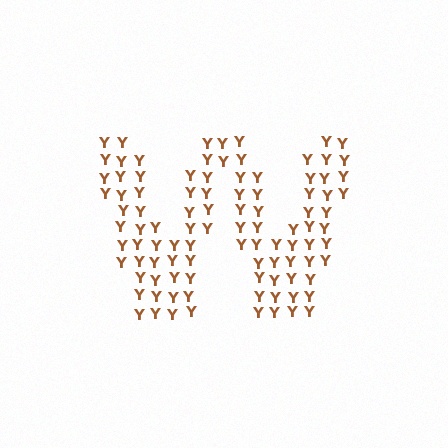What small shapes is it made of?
It is made of small letter Y's.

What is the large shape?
The large shape is the letter W.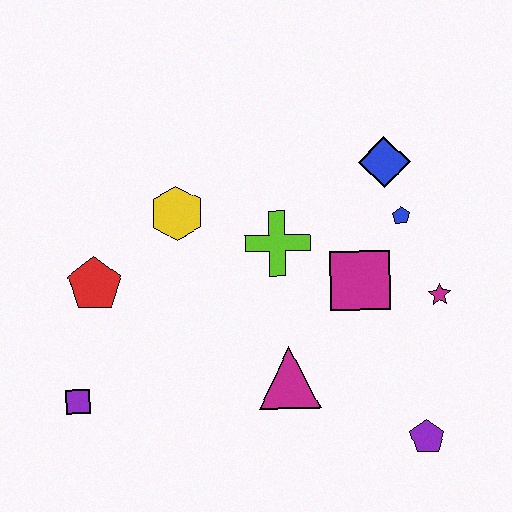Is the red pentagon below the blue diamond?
Yes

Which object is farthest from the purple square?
The blue diamond is farthest from the purple square.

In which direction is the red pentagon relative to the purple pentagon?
The red pentagon is to the left of the purple pentagon.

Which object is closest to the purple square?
The red pentagon is closest to the purple square.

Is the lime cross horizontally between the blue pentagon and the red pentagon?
Yes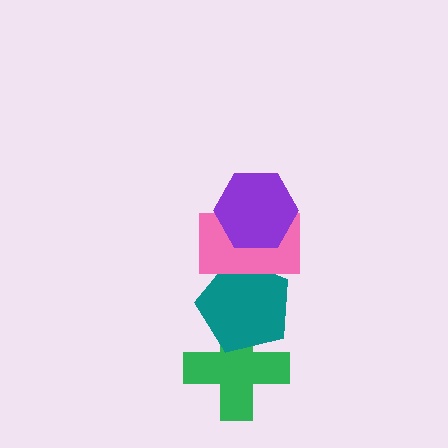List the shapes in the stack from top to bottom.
From top to bottom: the purple hexagon, the pink rectangle, the teal pentagon, the green cross.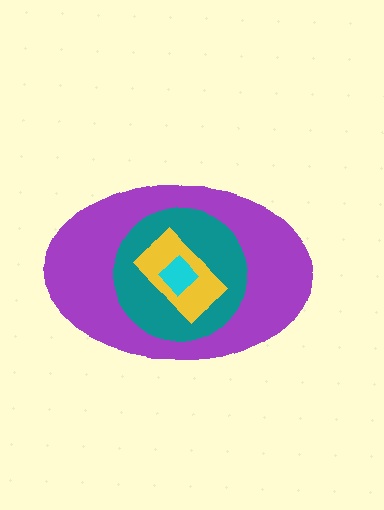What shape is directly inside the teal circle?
The yellow rectangle.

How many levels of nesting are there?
4.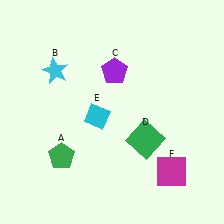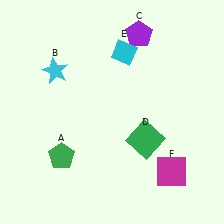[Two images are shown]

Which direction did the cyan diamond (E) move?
The cyan diamond (E) moved up.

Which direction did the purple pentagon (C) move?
The purple pentagon (C) moved up.